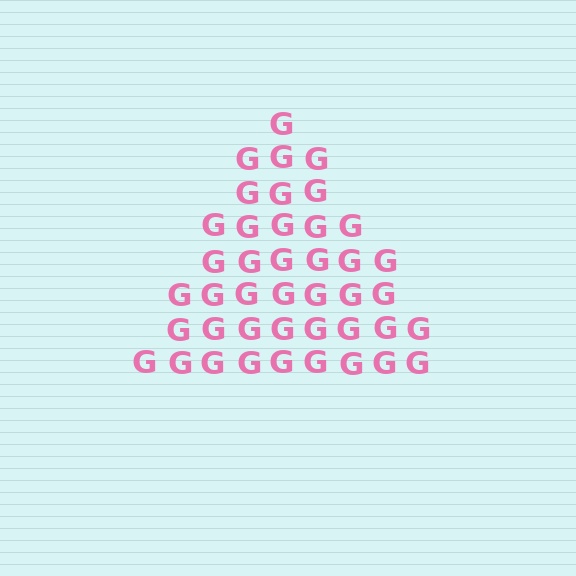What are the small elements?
The small elements are letter G's.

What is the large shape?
The large shape is a triangle.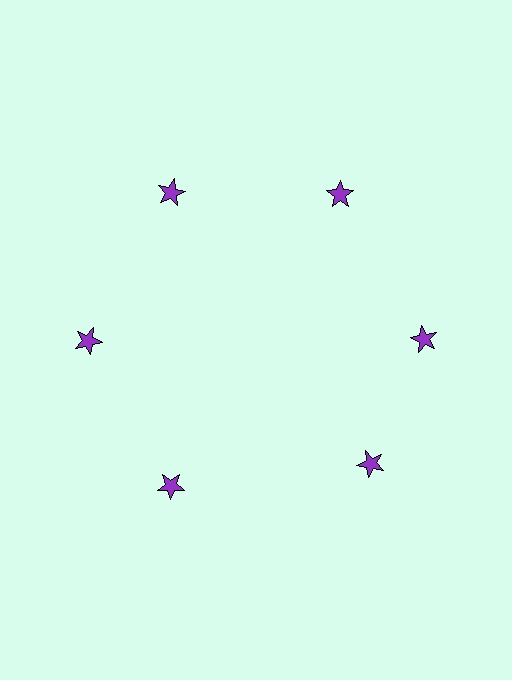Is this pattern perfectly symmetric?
No. The 6 purple stars are arranged in a ring, but one element near the 5 o'clock position is rotated out of alignment along the ring, breaking the 6-fold rotational symmetry.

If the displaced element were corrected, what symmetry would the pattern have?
It would have 6-fold rotational symmetry — the pattern would map onto itself every 60 degrees.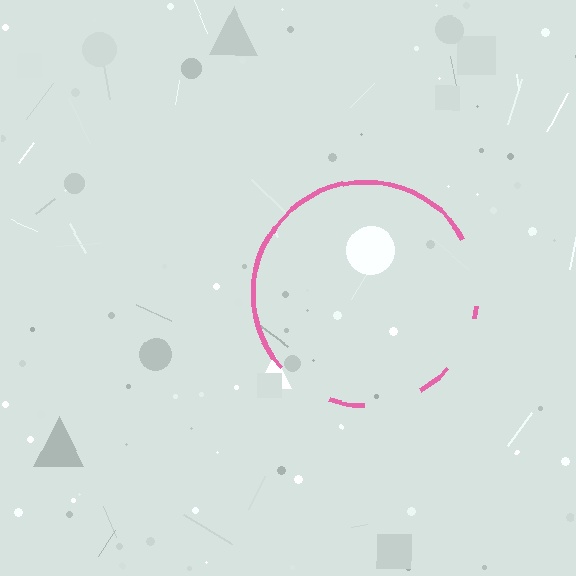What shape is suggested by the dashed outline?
The dashed outline suggests a circle.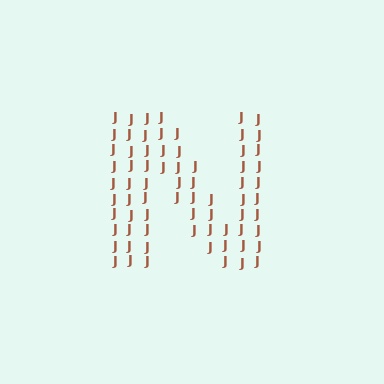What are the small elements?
The small elements are letter J's.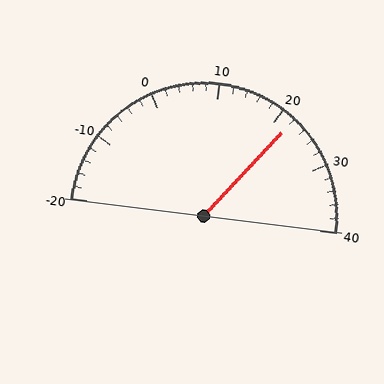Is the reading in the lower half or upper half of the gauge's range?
The reading is in the upper half of the range (-20 to 40).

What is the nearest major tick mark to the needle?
The nearest major tick mark is 20.